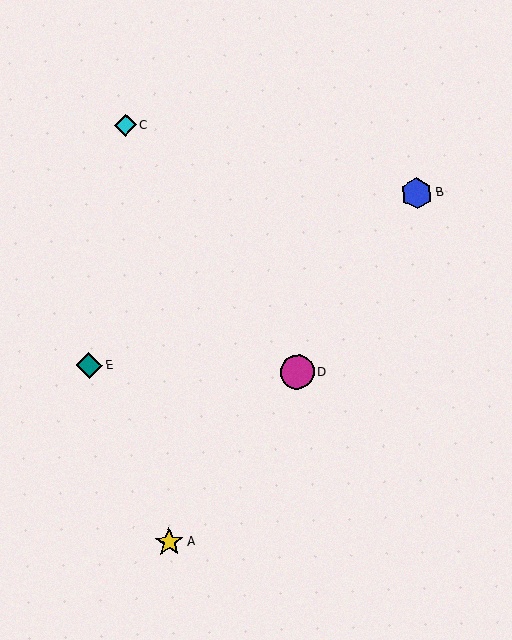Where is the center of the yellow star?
The center of the yellow star is at (169, 542).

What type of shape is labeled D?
Shape D is a magenta circle.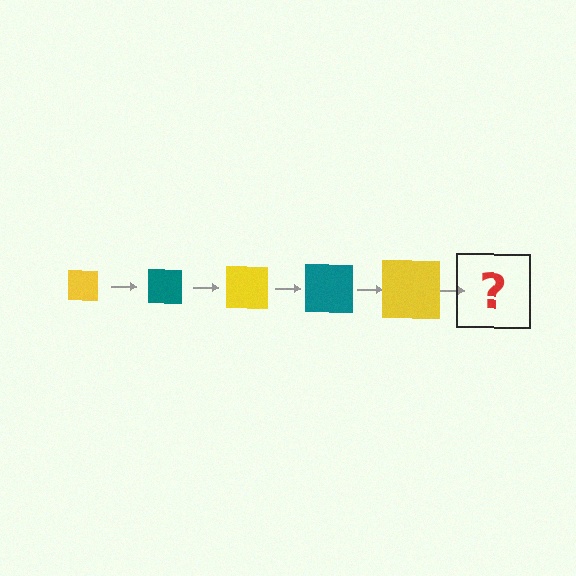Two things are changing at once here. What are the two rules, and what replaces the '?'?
The two rules are that the square grows larger each step and the color cycles through yellow and teal. The '?' should be a teal square, larger than the previous one.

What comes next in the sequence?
The next element should be a teal square, larger than the previous one.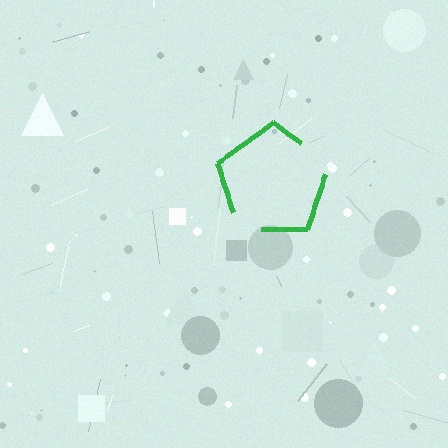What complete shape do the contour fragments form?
The contour fragments form a pentagon.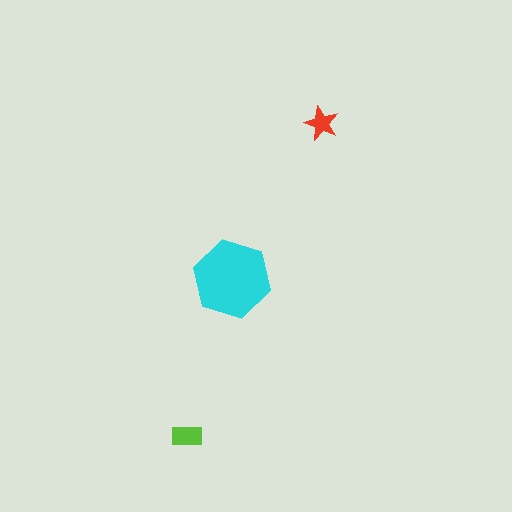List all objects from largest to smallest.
The cyan hexagon, the lime rectangle, the red star.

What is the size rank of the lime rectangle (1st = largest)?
2nd.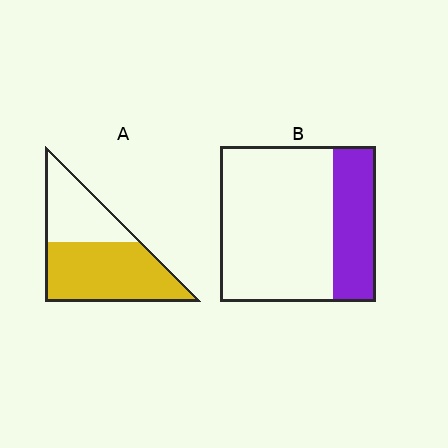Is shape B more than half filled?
No.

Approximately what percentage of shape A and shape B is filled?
A is approximately 60% and B is approximately 30%.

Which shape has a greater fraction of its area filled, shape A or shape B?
Shape A.